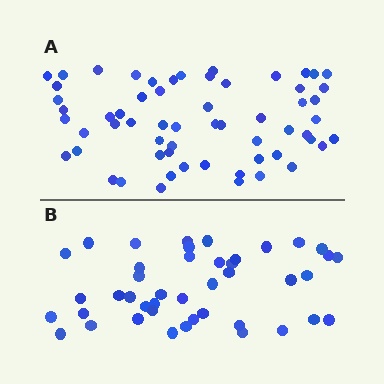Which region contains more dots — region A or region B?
Region A (the top region) has more dots.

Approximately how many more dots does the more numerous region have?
Region A has approximately 15 more dots than region B.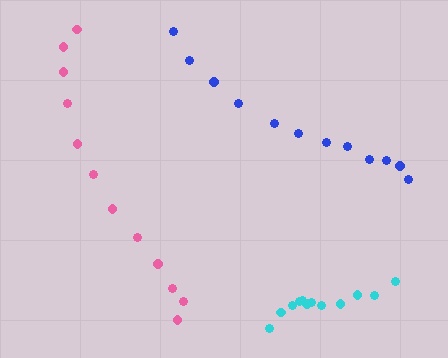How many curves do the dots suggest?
There are 3 distinct paths.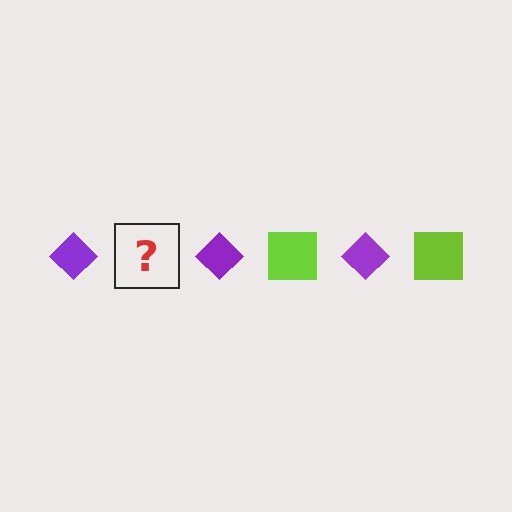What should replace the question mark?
The question mark should be replaced with a lime square.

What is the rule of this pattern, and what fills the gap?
The rule is that the pattern alternates between purple diamond and lime square. The gap should be filled with a lime square.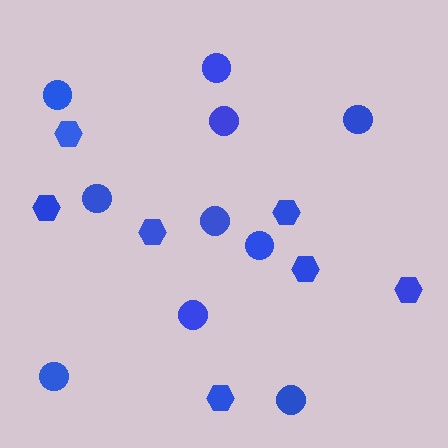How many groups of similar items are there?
There are 2 groups: one group of hexagons (7) and one group of circles (10).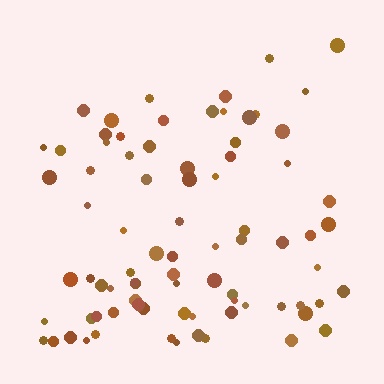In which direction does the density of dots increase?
From top to bottom, with the bottom side densest.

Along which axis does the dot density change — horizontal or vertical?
Vertical.